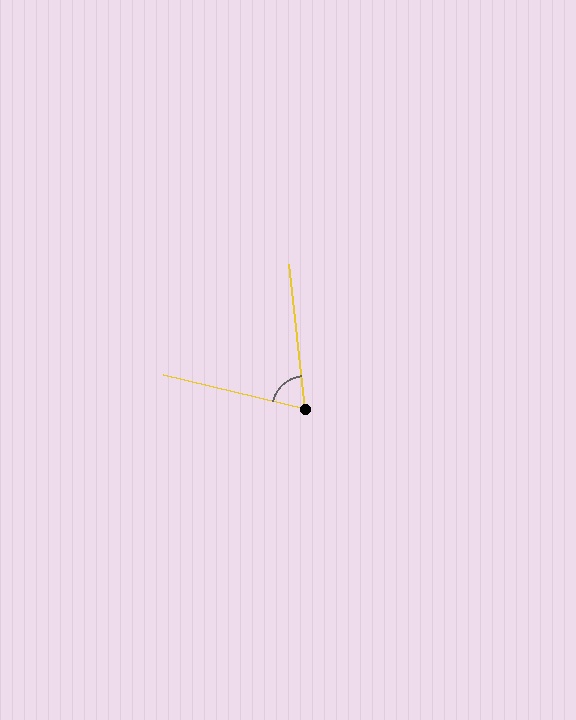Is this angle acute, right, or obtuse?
It is acute.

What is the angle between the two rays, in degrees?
Approximately 71 degrees.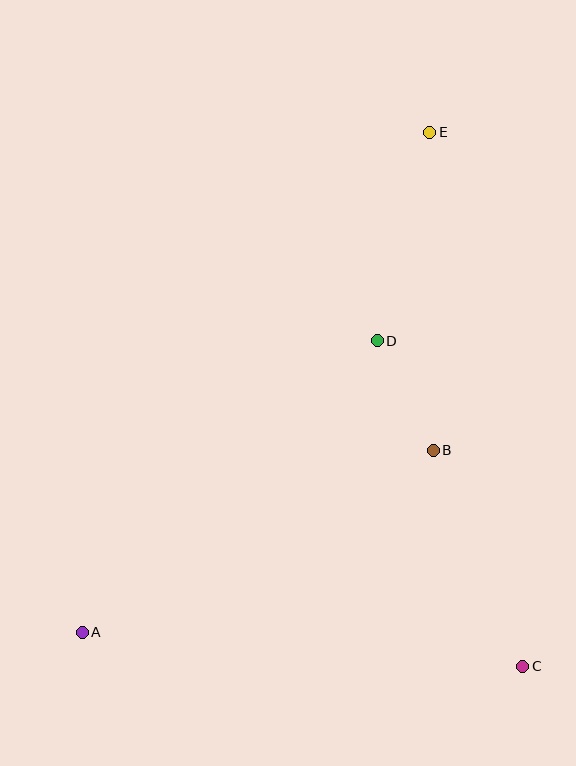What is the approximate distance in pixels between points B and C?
The distance between B and C is approximately 234 pixels.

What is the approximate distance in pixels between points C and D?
The distance between C and D is approximately 357 pixels.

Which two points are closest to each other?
Points B and D are closest to each other.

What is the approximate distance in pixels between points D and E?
The distance between D and E is approximately 215 pixels.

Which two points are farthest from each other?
Points A and E are farthest from each other.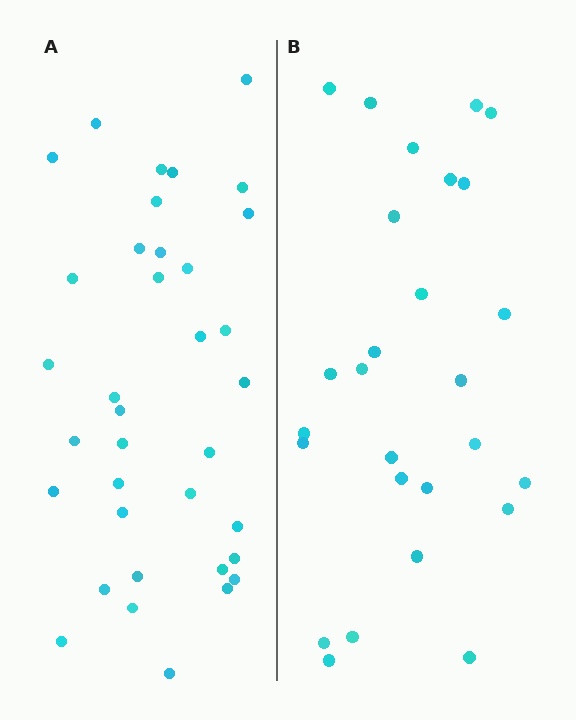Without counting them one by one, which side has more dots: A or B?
Region A (the left region) has more dots.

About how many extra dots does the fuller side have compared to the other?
Region A has roughly 8 or so more dots than region B.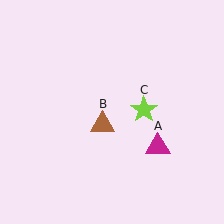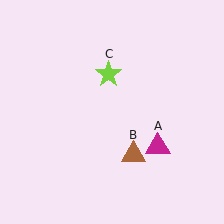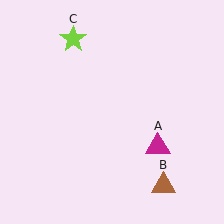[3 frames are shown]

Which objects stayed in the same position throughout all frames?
Magenta triangle (object A) remained stationary.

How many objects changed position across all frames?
2 objects changed position: brown triangle (object B), lime star (object C).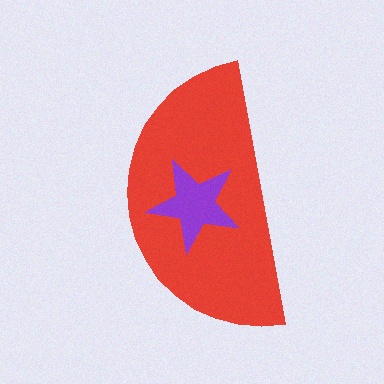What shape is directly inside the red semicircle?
The purple star.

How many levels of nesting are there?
2.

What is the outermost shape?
The red semicircle.